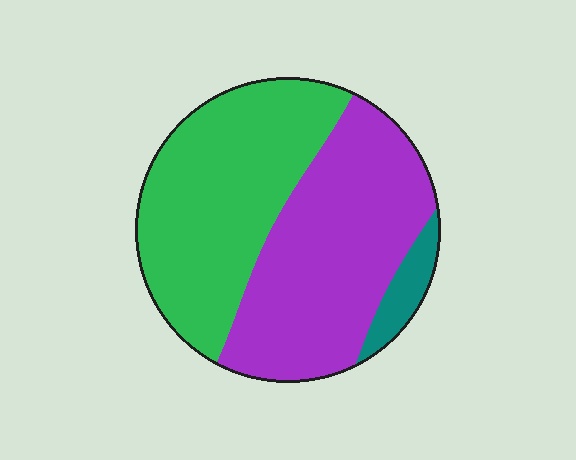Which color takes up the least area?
Teal, at roughly 5%.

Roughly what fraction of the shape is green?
Green covers 46% of the shape.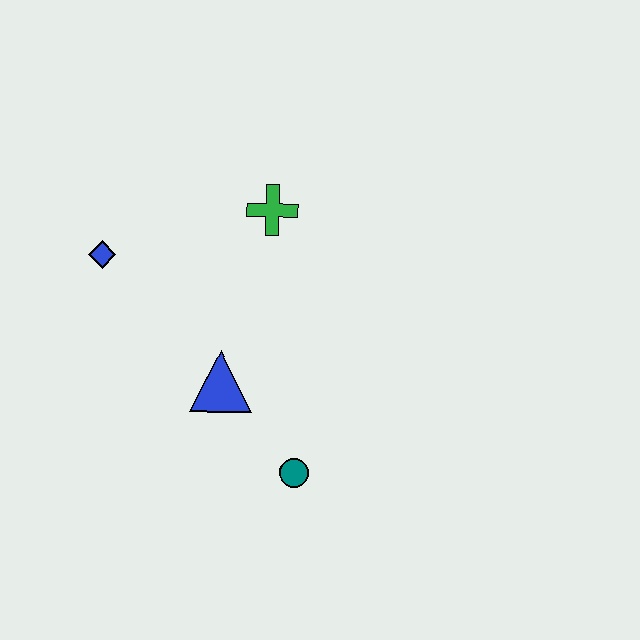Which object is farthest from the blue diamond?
The teal circle is farthest from the blue diamond.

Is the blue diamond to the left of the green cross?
Yes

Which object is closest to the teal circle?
The blue triangle is closest to the teal circle.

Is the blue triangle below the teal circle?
No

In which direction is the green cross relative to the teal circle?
The green cross is above the teal circle.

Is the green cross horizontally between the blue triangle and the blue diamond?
No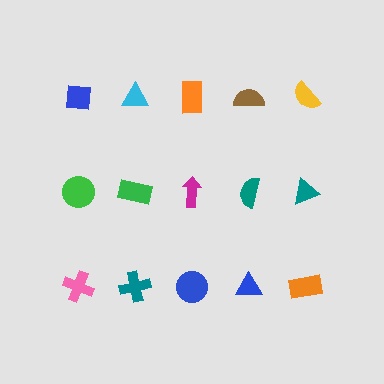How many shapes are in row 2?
5 shapes.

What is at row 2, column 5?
A teal triangle.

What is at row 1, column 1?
A blue square.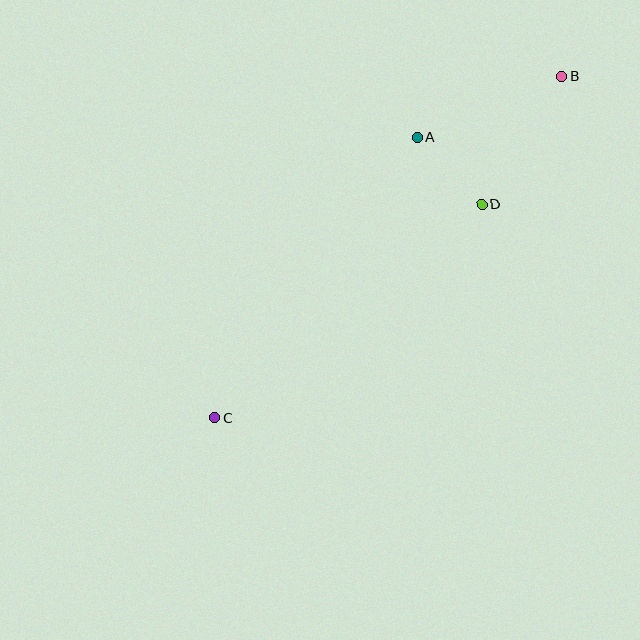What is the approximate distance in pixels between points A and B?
The distance between A and B is approximately 157 pixels.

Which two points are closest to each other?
Points A and D are closest to each other.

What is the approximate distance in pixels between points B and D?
The distance between B and D is approximately 151 pixels.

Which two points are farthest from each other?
Points B and C are farthest from each other.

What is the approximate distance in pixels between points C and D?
The distance between C and D is approximately 341 pixels.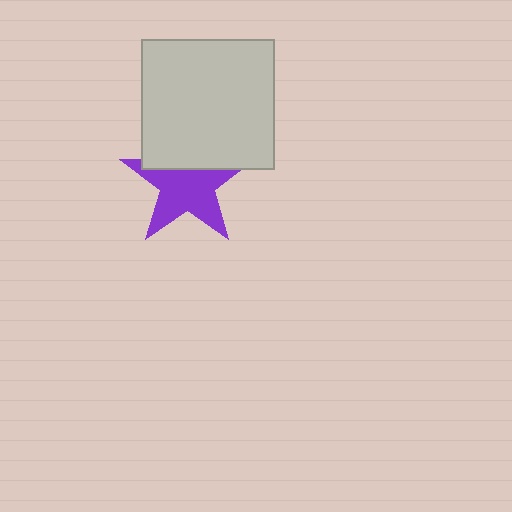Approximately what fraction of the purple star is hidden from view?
Roughly 32% of the purple star is hidden behind the light gray rectangle.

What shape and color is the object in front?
The object in front is a light gray rectangle.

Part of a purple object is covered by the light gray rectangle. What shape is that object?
It is a star.